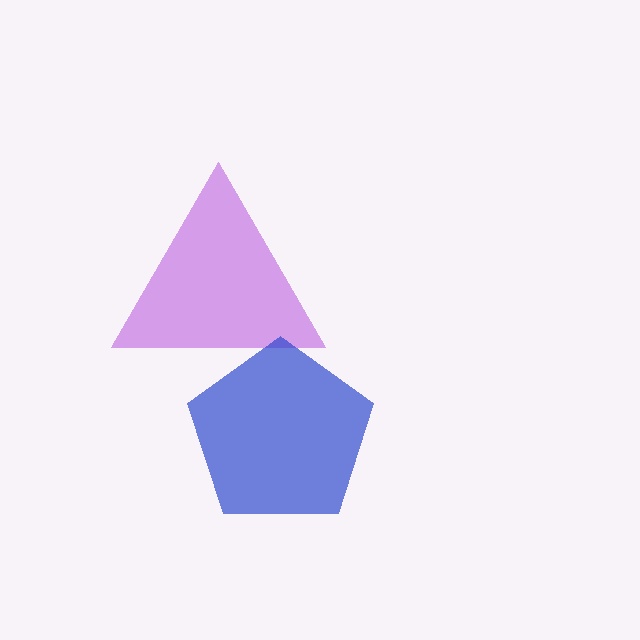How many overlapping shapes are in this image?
There are 2 overlapping shapes in the image.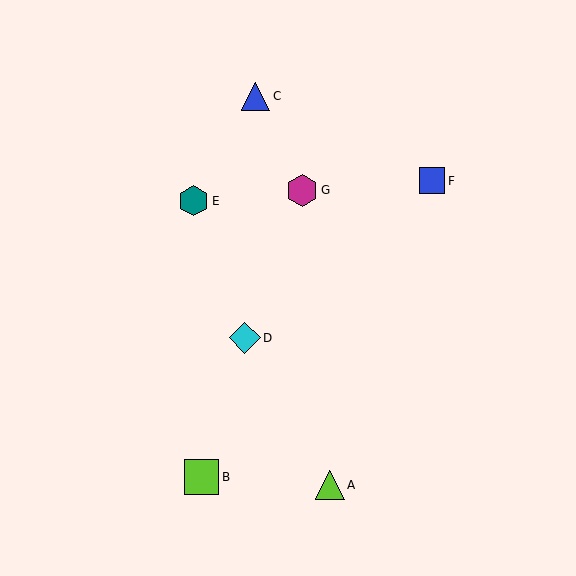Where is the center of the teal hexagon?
The center of the teal hexagon is at (194, 201).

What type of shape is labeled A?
Shape A is a lime triangle.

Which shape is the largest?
The lime square (labeled B) is the largest.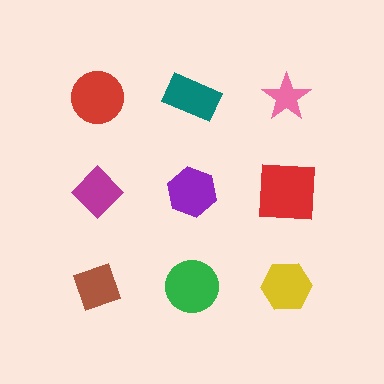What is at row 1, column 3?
A pink star.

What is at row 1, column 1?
A red circle.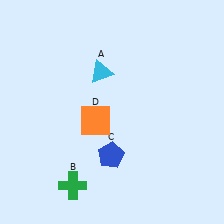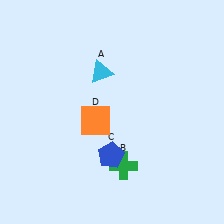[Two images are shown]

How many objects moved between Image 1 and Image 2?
1 object moved between the two images.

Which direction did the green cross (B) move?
The green cross (B) moved right.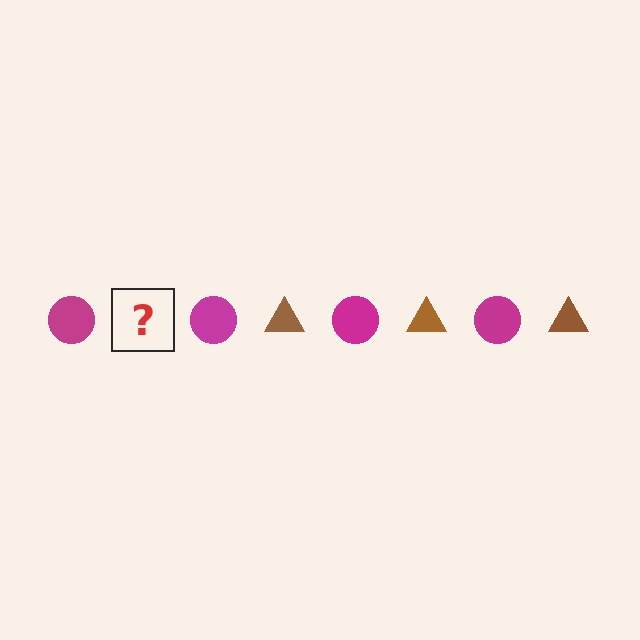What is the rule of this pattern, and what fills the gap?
The rule is that the pattern alternates between magenta circle and brown triangle. The gap should be filled with a brown triangle.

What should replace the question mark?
The question mark should be replaced with a brown triangle.